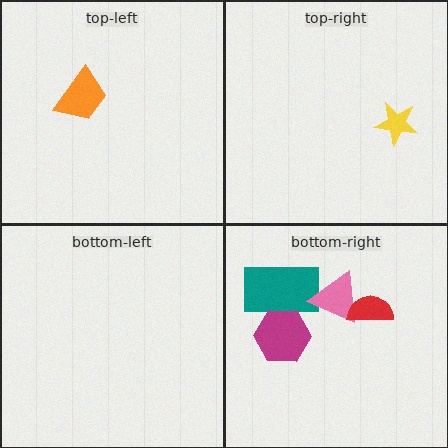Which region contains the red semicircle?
The bottom-right region.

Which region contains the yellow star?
The top-right region.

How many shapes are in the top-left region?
1.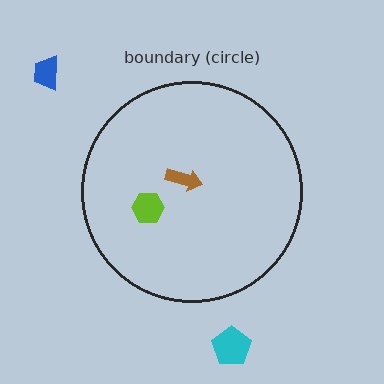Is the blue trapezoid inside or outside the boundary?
Outside.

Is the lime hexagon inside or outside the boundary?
Inside.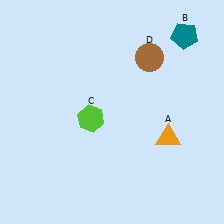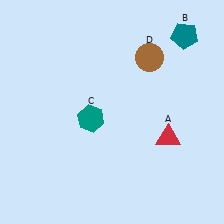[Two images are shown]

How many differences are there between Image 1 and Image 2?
There are 2 differences between the two images.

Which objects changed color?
A changed from orange to red. C changed from lime to teal.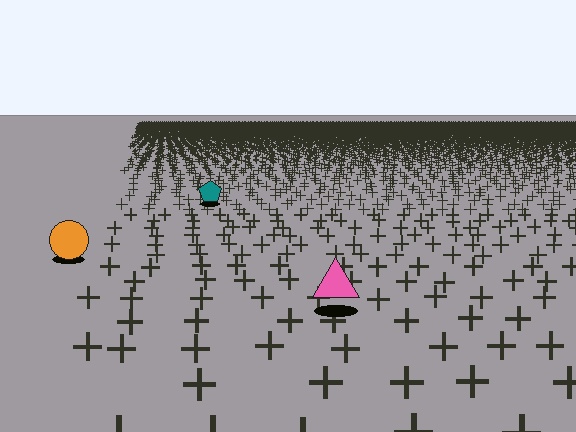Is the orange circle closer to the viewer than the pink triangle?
No. The pink triangle is closer — you can tell from the texture gradient: the ground texture is coarser near it.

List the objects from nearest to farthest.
From nearest to farthest: the pink triangle, the orange circle, the teal pentagon.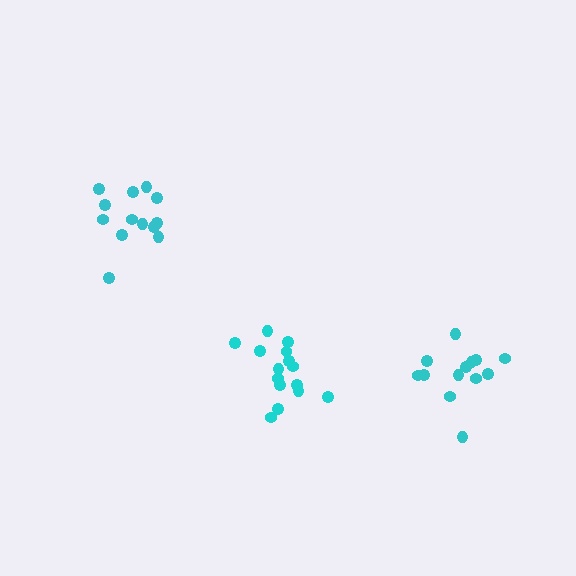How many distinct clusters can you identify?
There are 3 distinct clusters.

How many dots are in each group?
Group 1: 15 dots, Group 2: 13 dots, Group 3: 13 dots (41 total).